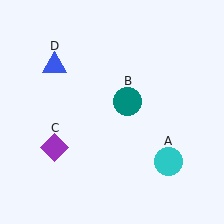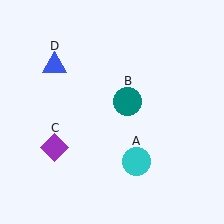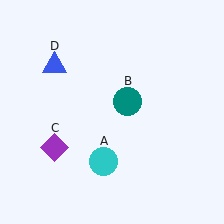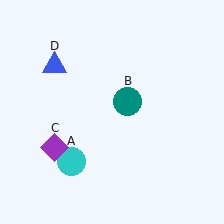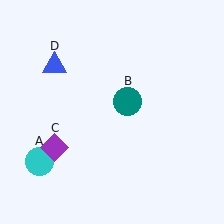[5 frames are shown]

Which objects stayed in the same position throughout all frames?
Teal circle (object B) and purple diamond (object C) and blue triangle (object D) remained stationary.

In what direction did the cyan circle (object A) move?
The cyan circle (object A) moved left.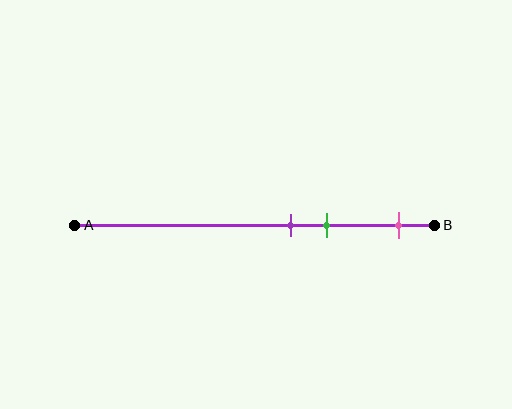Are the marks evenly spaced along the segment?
No, the marks are not evenly spaced.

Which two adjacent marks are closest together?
The purple and green marks are the closest adjacent pair.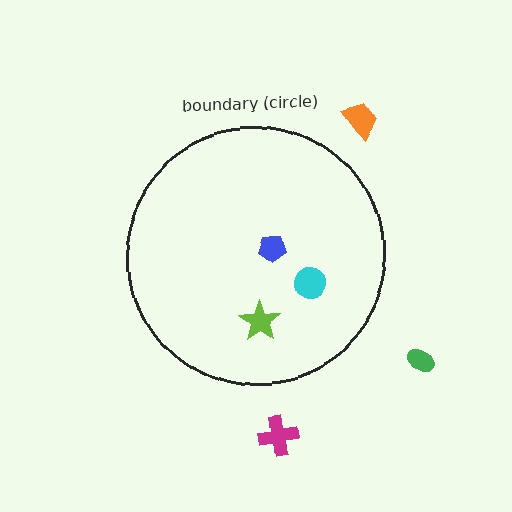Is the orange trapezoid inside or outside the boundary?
Outside.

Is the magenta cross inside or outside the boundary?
Outside.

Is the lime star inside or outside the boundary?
Inside.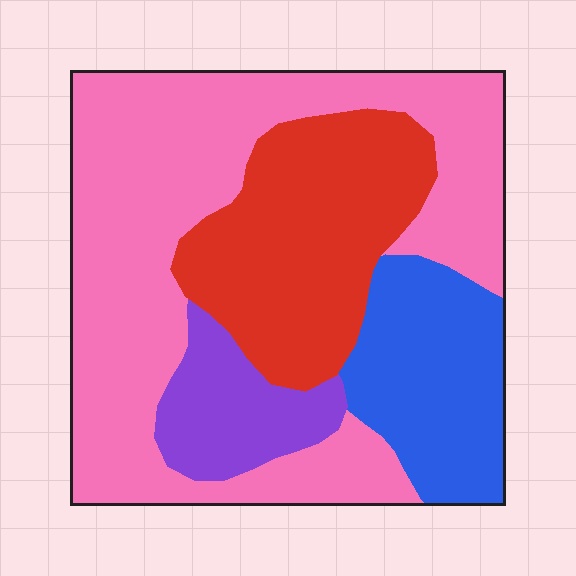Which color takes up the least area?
Purple, at roughly 10%.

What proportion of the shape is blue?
Blue covers 17% of the shape.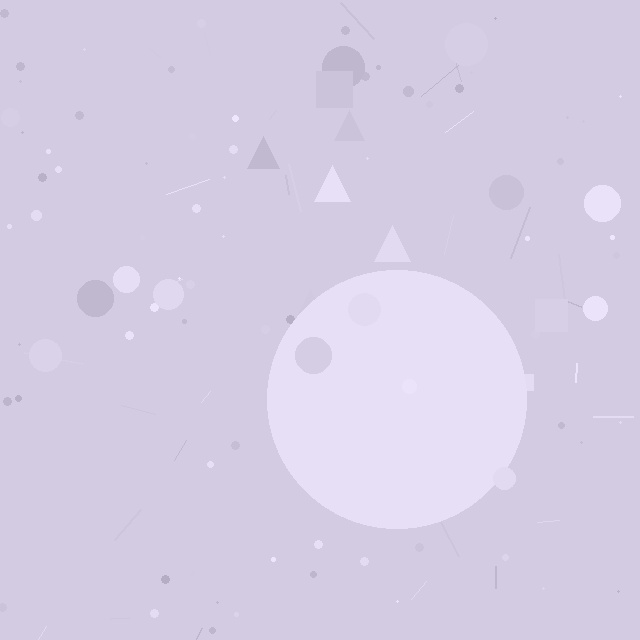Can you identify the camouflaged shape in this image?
The camouflaged shape is a circle.